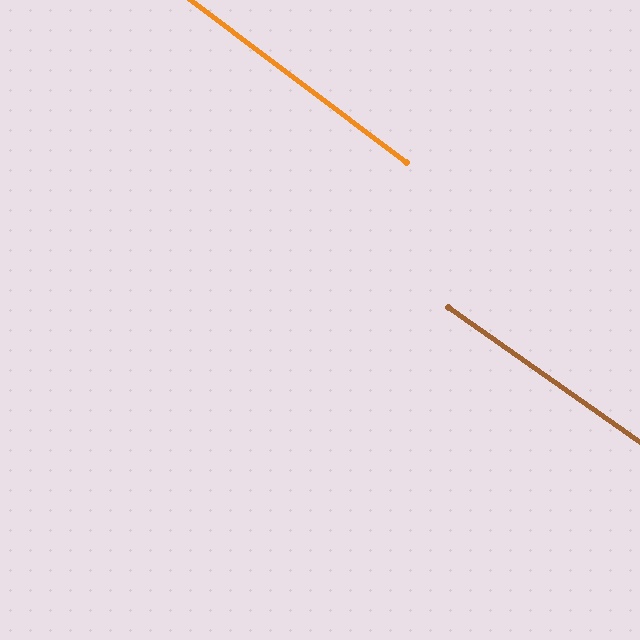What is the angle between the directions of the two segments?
Approximately 2 degrees.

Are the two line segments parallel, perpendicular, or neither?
Parallel — their directions differ by only 1.7°.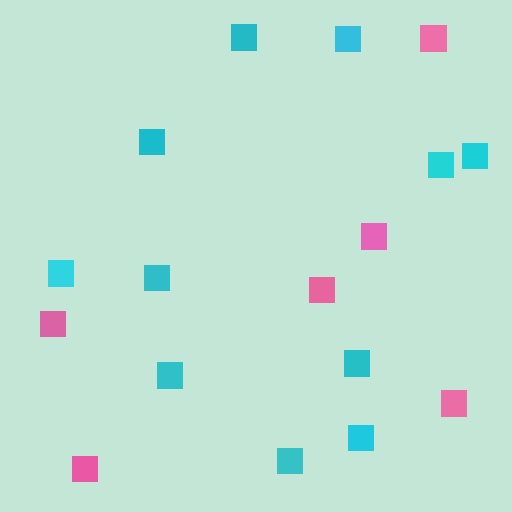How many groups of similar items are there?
There are 2 groups: one group of cyan squares (11) and one group of pink squares (6).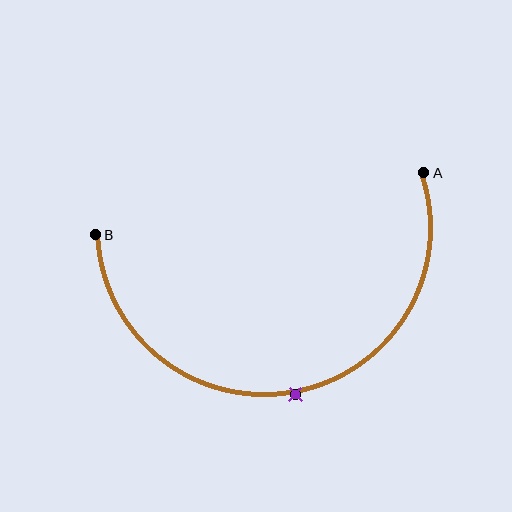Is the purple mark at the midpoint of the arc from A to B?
Yes. The purple mark lies on the arc at equal arc-length from both A and B — it is the arc midpoint.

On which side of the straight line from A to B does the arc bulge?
The arc bulges below the straight line connecting A and B.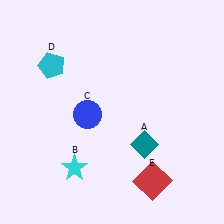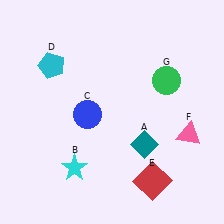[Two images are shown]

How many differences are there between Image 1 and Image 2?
There are 2 differences between the two images.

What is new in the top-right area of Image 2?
A green circle (G) was added in the top-right area of Image 2.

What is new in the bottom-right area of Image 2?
A pink triangle (F) was added in the bottom-right area of Image 2.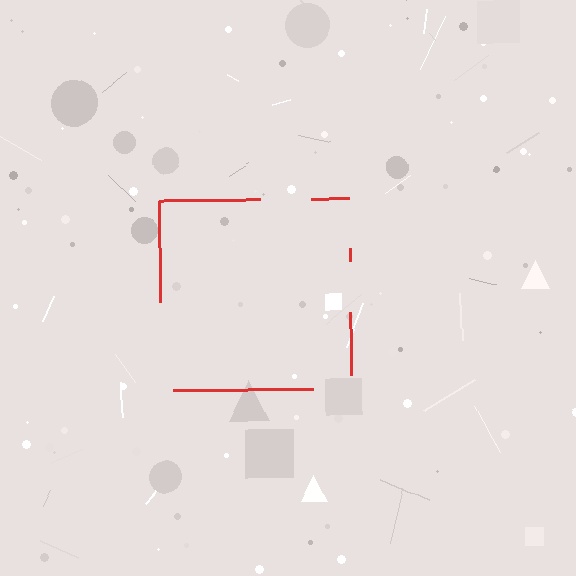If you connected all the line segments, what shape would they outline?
They would outline a square.